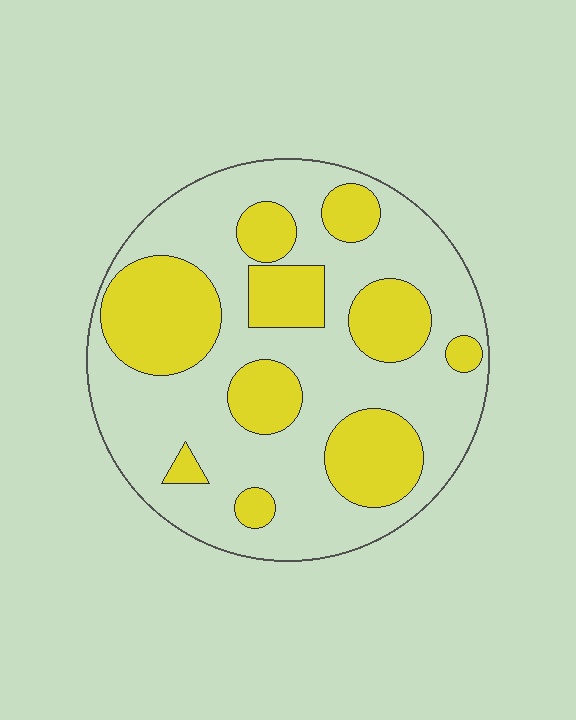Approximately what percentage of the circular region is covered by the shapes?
Approximately 35%.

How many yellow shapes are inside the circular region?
10.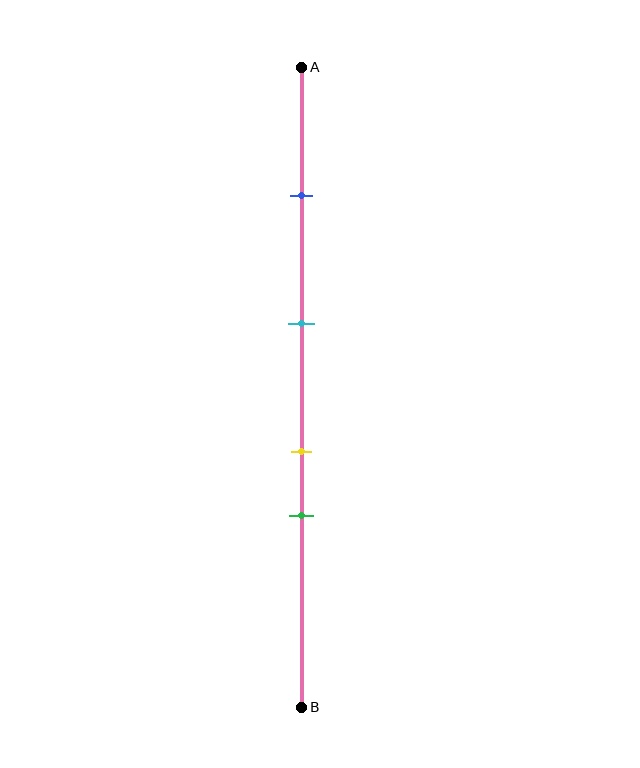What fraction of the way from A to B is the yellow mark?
The yellow mark is approximately 60% (0.6) of the way from A to B.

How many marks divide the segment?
There are 4 marks dividing the segment.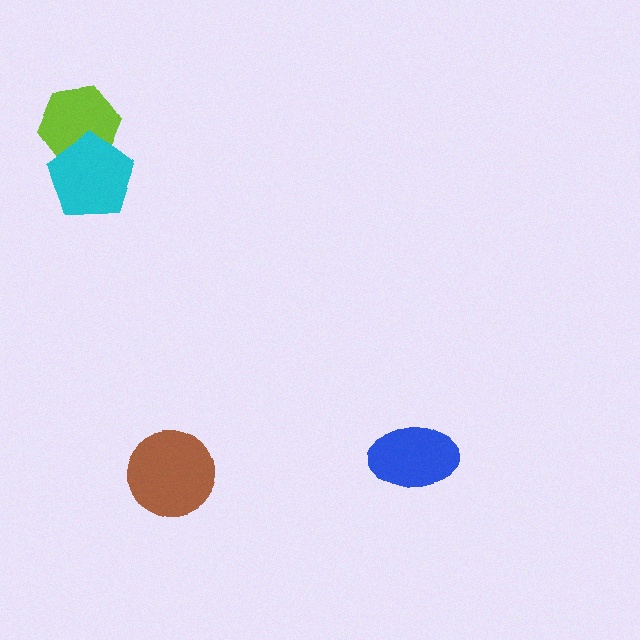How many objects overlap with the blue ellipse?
0 objects overlap with the blue ellipse.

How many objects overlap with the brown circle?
0 objects overlap with the brown circle.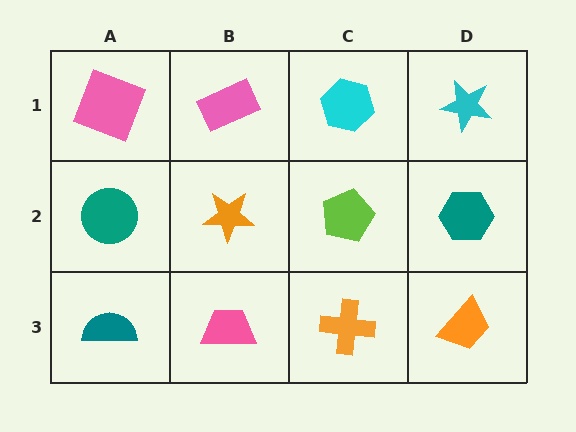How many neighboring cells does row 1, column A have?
2.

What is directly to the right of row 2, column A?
An orange star.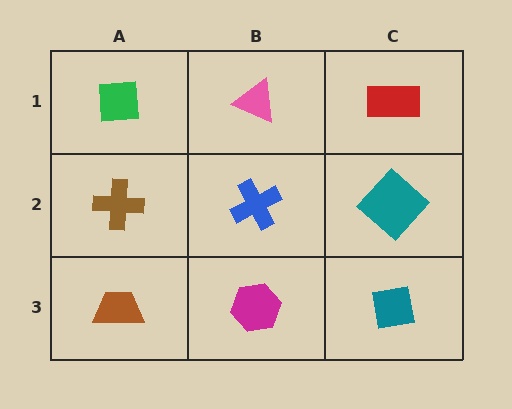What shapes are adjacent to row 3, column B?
A blue cross (row 2, column B), a brown trapezoid (row 3, column A), a teal square (row 3, column C).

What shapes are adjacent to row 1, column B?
A blue cross (row 2, column B), a green square (row 1, column A), a red rectangle (row 1, column C).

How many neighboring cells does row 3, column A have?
2.